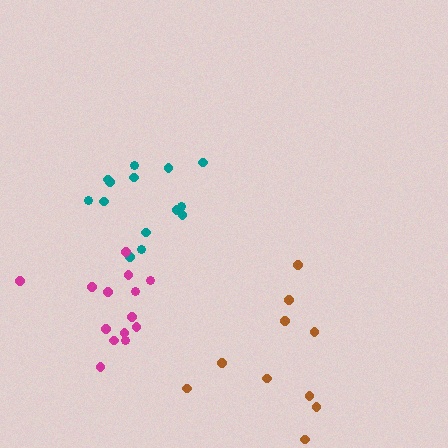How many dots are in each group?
Group 1: 14 dots, Group 2: 10 dots, Group 3: 14 dots (38 total).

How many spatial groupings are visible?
There are 3 spatial groupings.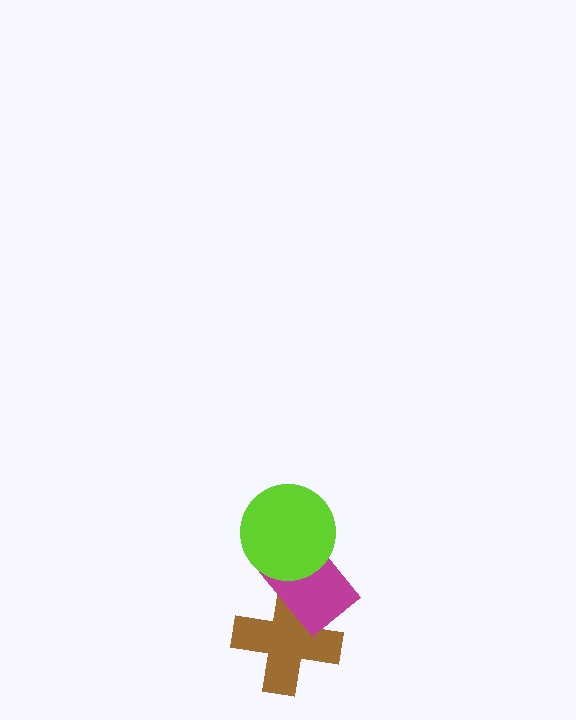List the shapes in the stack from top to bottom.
From top to bottom: the lime circle, the magenta rectangle, the brown cross.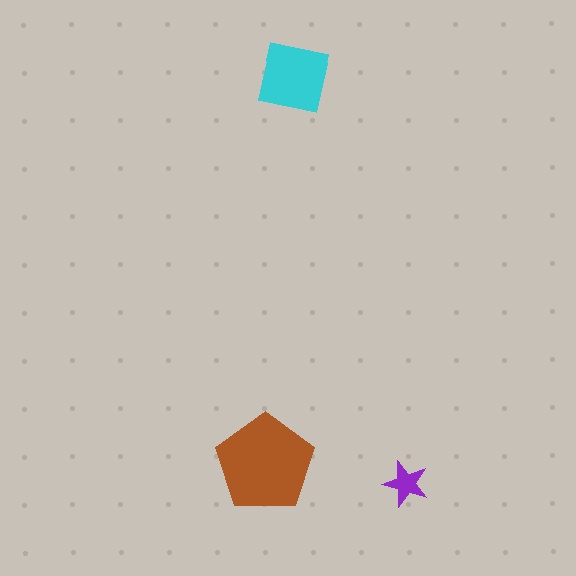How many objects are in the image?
There are 3 objects in the image.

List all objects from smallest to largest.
The purple star, the cyan square, the brown pentagon.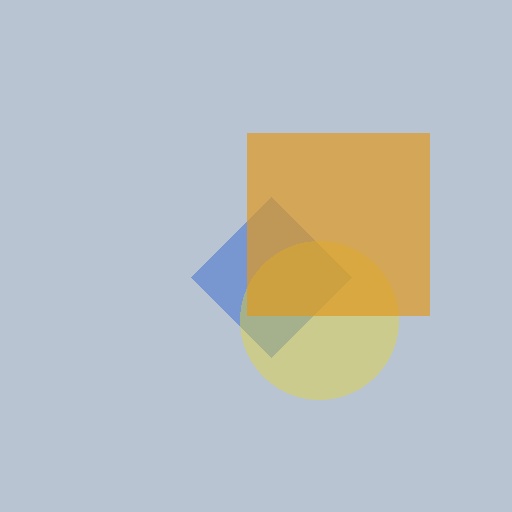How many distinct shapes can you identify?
There are 3 distinct shapes: a blue diamond, a yellow circle, an orange square.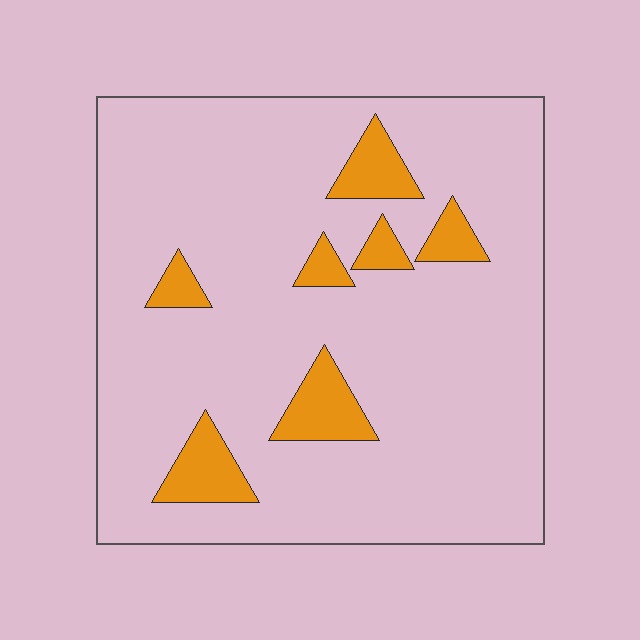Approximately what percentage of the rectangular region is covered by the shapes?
Approximately 10%.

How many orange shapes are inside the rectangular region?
7.